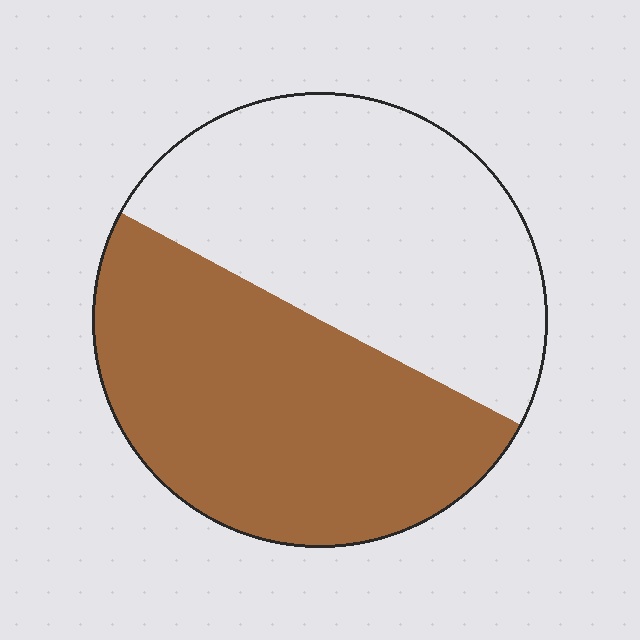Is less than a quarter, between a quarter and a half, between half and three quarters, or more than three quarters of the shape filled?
Between half and three quarters.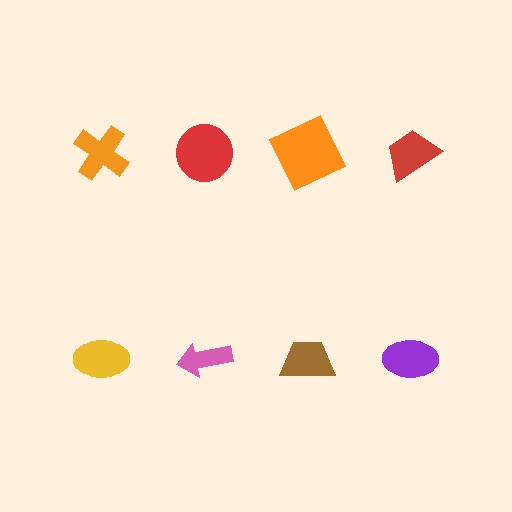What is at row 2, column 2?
A pink arrow.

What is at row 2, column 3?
A brown trapezoid.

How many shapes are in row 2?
4 shapes.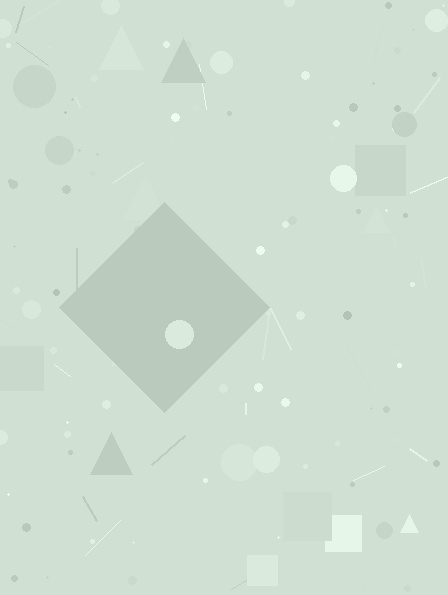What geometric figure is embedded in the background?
A diamond is embedded in the background.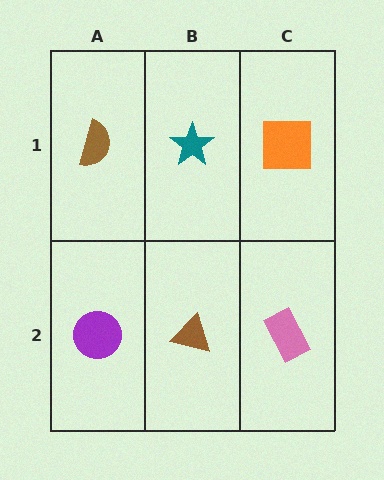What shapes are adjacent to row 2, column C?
An orange square (row 1, column C), a brown triangle (row 2, column B).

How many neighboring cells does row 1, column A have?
2.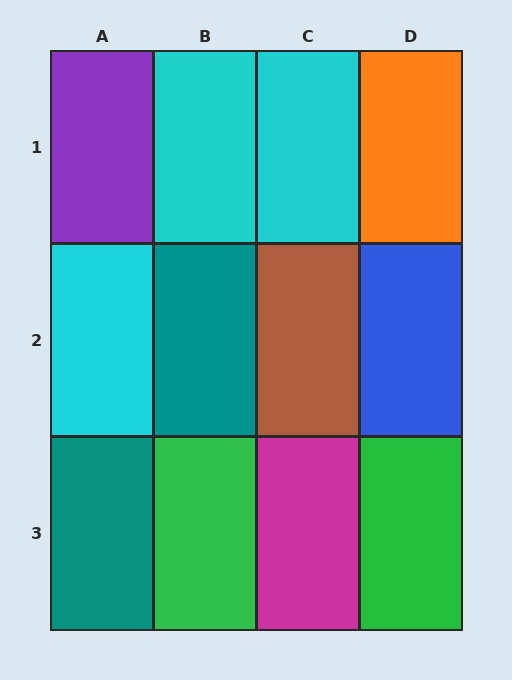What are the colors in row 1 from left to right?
Purple, cyan, cyan, orange.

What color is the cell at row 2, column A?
Cyan.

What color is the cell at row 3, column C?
Magenta.